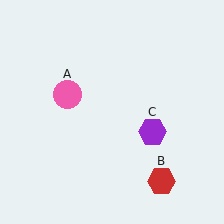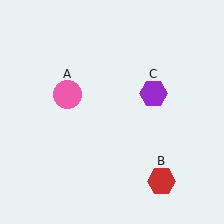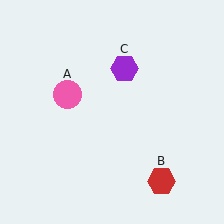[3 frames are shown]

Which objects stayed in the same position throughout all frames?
Pink circle (object A) and red hexagon (object B) remained stationary.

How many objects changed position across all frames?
1 object changed position: purple hexagon (object C).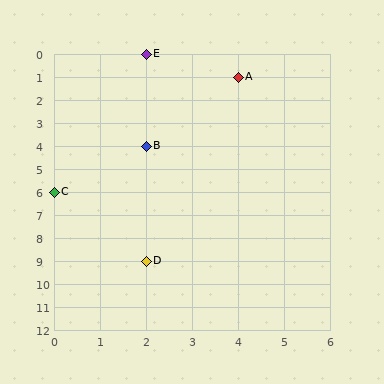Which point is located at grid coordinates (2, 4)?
Point B is at (2, 4).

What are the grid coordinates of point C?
Point C is at grid coordinates (0, 6).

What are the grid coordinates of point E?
Point E is at grid coordinates (2, 0).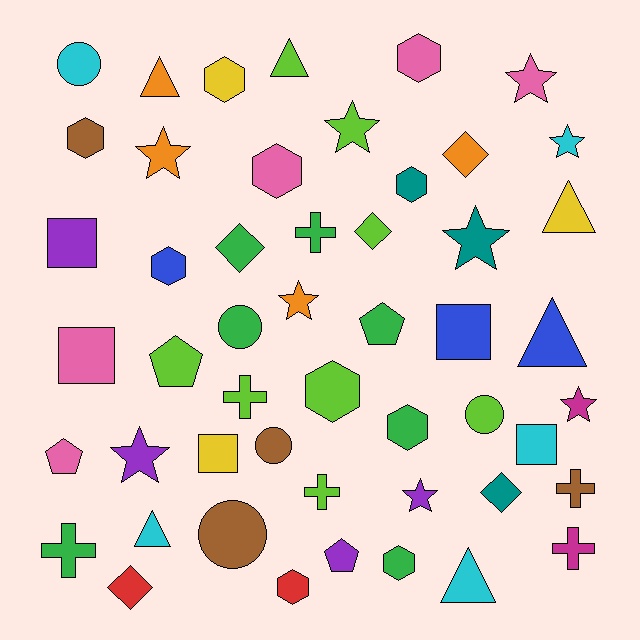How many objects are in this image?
There are 50 objects.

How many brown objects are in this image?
There are 4 brown objects.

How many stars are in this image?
There are 9 stars.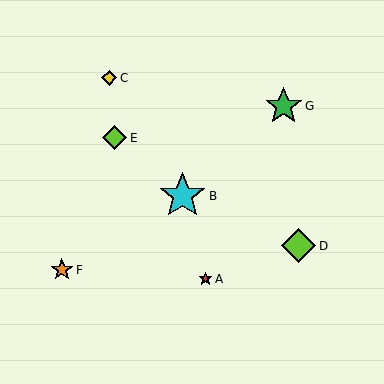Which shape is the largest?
The cyan star (labeled B) is the largest.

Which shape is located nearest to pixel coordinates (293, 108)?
The green star (labeled G) at (284, 106) is nearest to that location.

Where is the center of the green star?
The center of the green star is at (284, 106).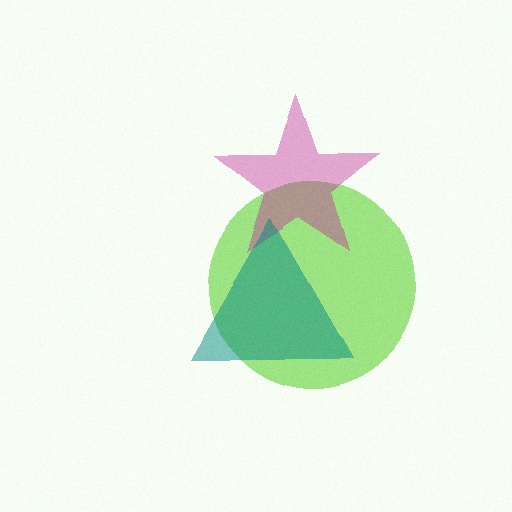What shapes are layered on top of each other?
The layered shapes are: a lime circle, a magenta star, a teal triangle.